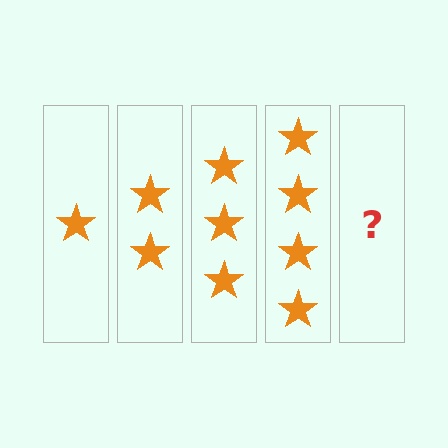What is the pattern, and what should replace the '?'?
The pattern is that each step adds one more star. The '?' should be 5 stars.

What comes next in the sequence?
The next element should be 5 stars.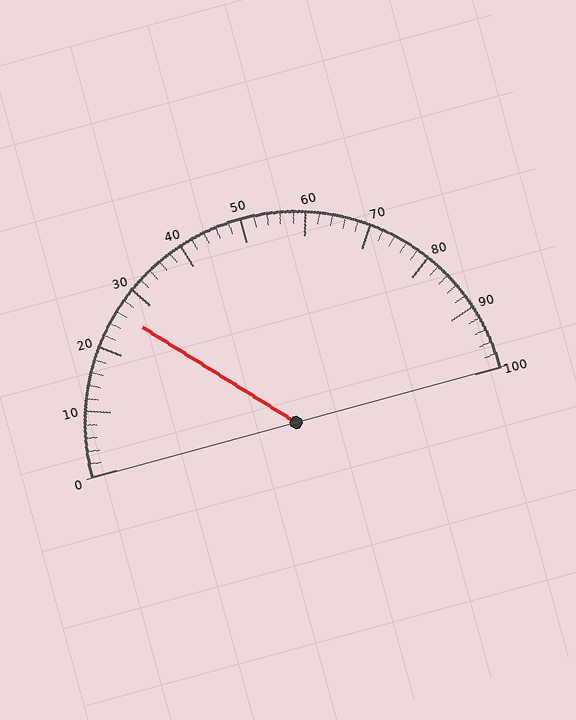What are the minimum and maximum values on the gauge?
The gauge ranges from 0 to 100.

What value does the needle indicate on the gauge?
The needle indicates approximately 26.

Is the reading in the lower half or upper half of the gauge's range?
The reading is in the lower half of the range (0 to 100).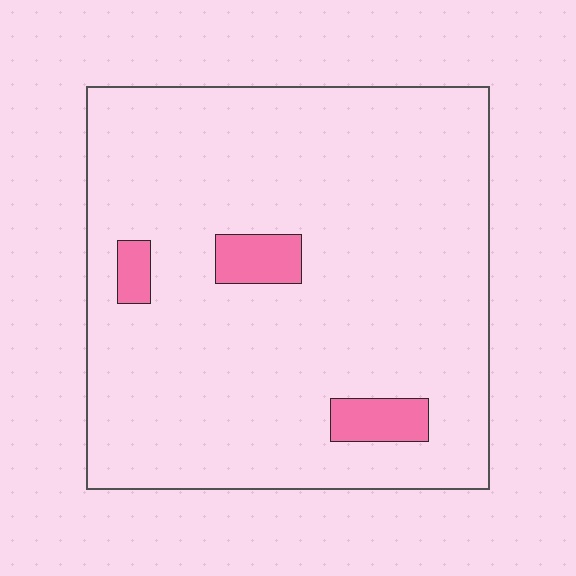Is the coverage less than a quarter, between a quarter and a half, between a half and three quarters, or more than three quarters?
Less than a quarter.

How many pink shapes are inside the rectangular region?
3.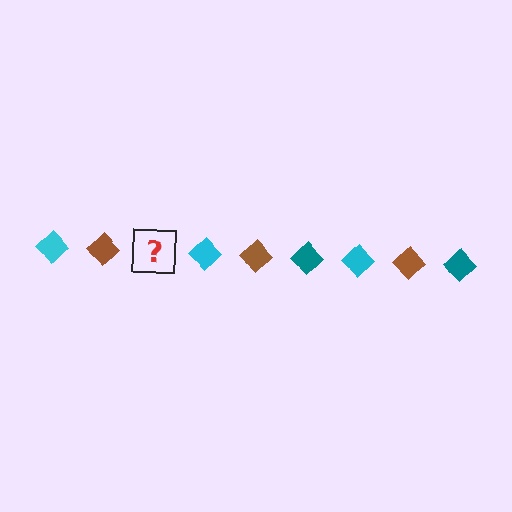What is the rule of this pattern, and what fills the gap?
The rule is that the pattern cycles through cyan, brown, teal diamonds. The gap should be filled with a teal diamond.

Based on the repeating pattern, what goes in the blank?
The blank should be a teal diamond.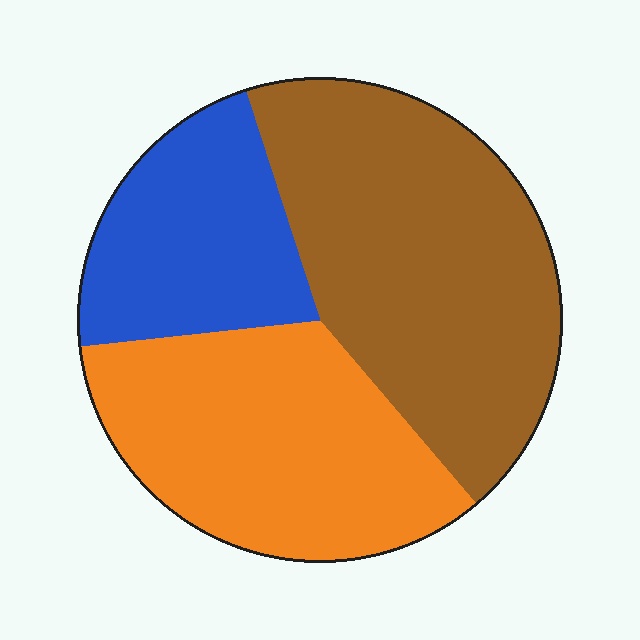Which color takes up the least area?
Blue, at roughly 20%.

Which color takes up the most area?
Brown, at roughly 45%.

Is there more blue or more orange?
Orange.